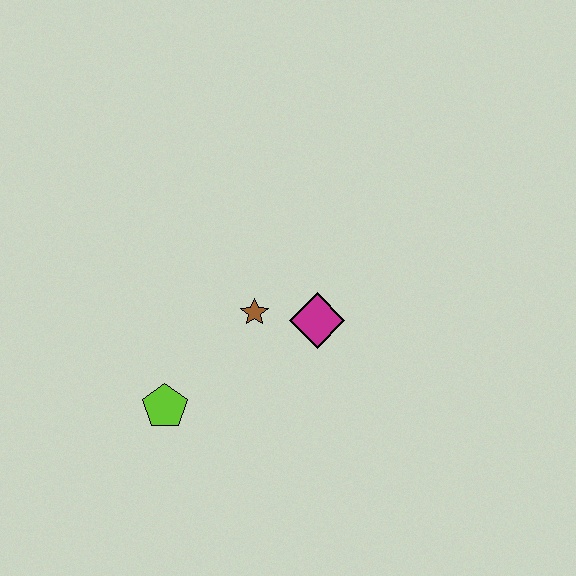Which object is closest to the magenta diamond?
The brown star is closest to the magenta diamond.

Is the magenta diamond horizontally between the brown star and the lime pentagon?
No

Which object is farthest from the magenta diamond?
The lime pentagon is farthest from the magenta diamond.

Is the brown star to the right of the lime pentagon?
Yes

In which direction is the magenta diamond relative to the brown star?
The magenta diamond is to the right of the brown star.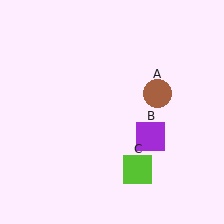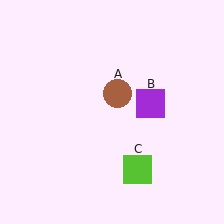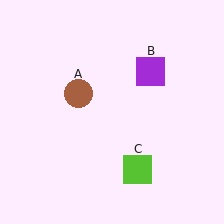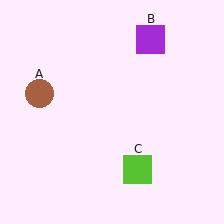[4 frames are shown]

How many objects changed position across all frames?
2 objects changed position: brown circle (object A), purple square (object B).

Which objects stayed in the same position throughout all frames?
Lime square (object C) remained stationary.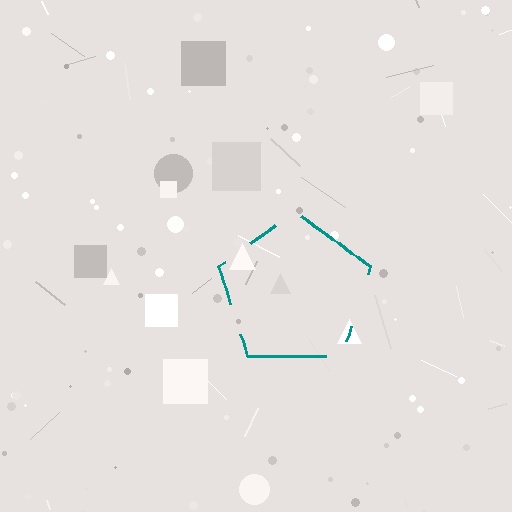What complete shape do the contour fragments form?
The contour fragments form a pentagon.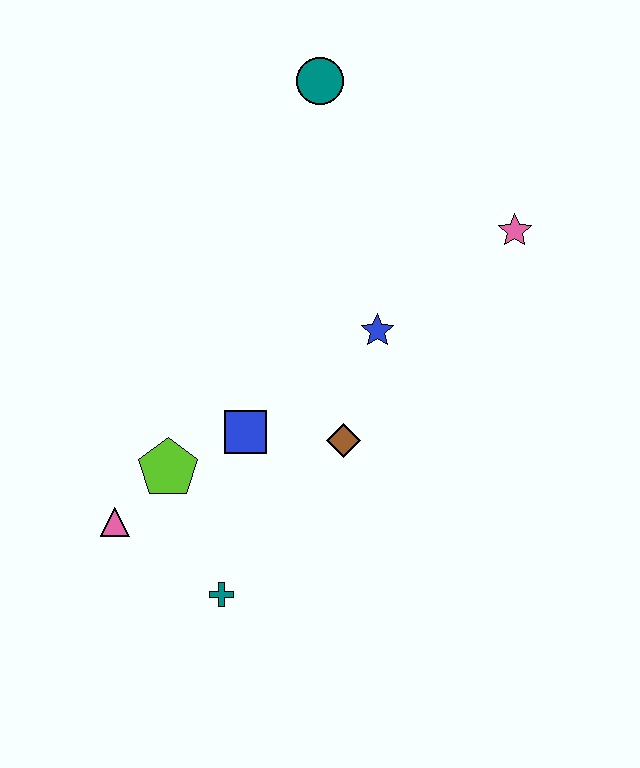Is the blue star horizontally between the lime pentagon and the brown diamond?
No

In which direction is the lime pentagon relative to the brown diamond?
The lime pentagon is to the left of the brown diamond.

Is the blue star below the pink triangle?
No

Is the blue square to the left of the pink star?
Yes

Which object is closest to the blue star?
The brown diamond is closest to the blue star.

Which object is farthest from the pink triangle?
The pink star is farthest from the pink triangle.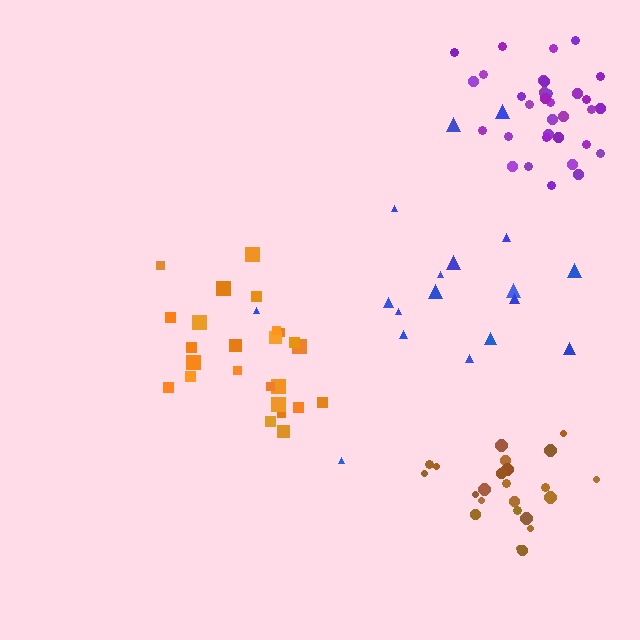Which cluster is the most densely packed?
Brown.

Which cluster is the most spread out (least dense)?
Blue.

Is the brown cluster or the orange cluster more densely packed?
Brown.